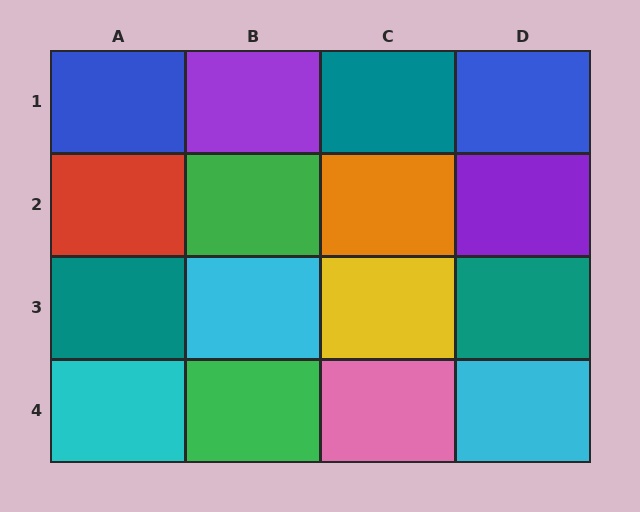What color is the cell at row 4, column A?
Cyan.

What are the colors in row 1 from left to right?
Blue, purple, teal, blue.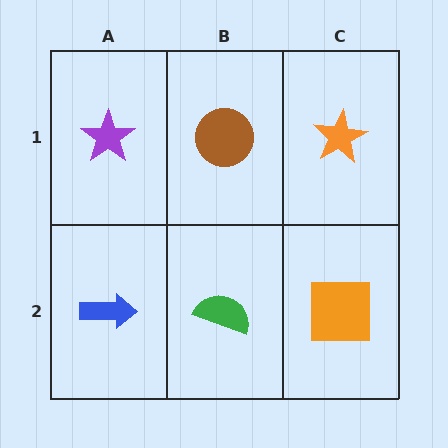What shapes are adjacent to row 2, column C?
An orange star (row 1, column C), a green semicircle (row 2, column B).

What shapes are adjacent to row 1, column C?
An orange square (row 2, column C), a brown circle (row 1, column B).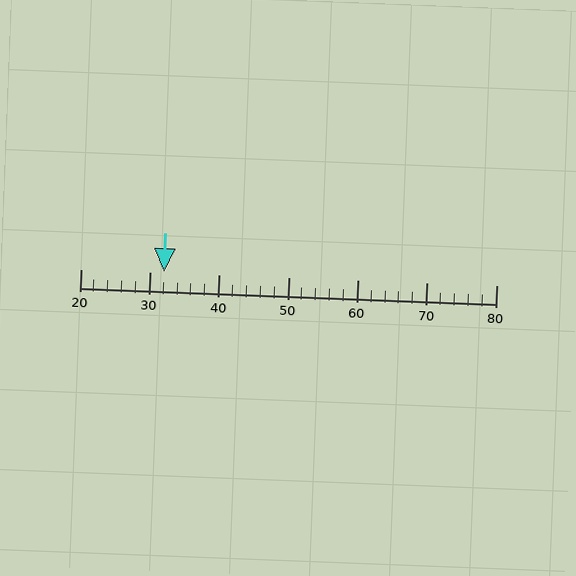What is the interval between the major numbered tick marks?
The major tick marks are spaced 10 units apart.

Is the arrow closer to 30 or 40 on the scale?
The arrow is closer to 30.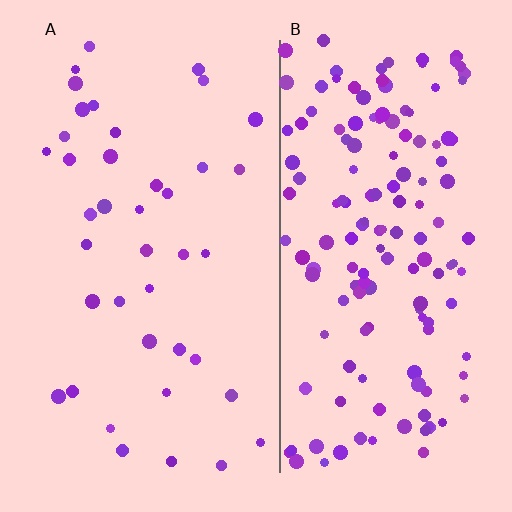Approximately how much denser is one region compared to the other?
Approximately 3.8× — region B over region A.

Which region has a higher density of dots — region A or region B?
B (the right).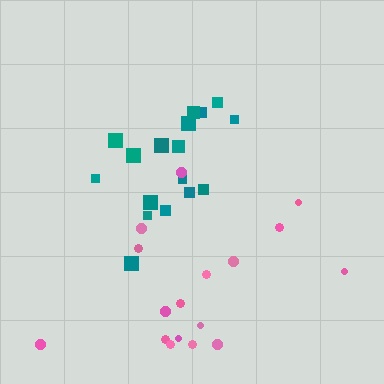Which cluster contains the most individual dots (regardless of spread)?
Teal (18).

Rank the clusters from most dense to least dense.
teal, pink.